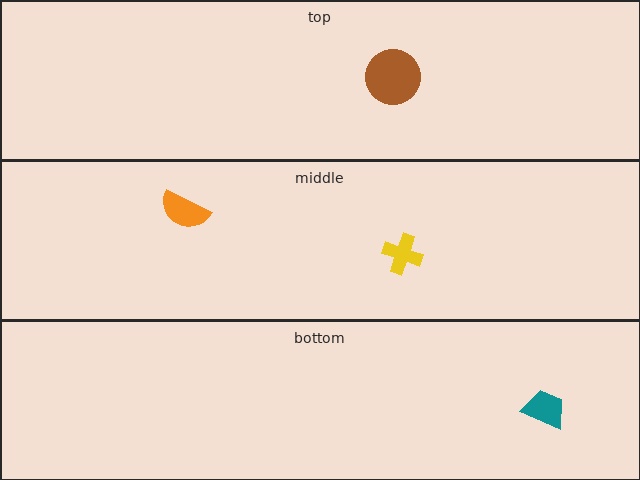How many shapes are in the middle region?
2.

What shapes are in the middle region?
The yellow cross, the orange semicircle.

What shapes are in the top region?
The brown circle.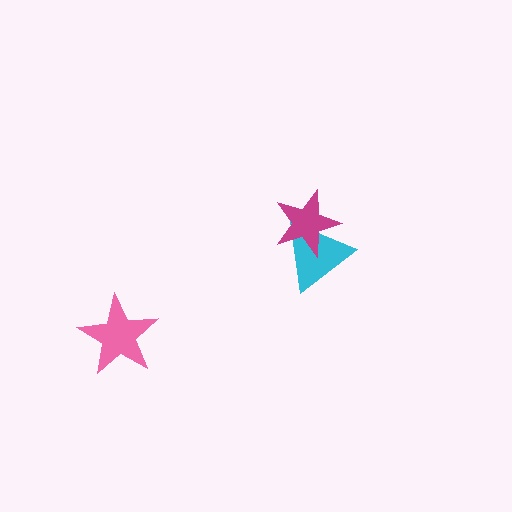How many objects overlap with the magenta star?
1 object overlaps with the magenta star.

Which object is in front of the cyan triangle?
The magenta star is in front of the cyan triangle.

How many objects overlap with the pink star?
0 objects overlap with the pink star.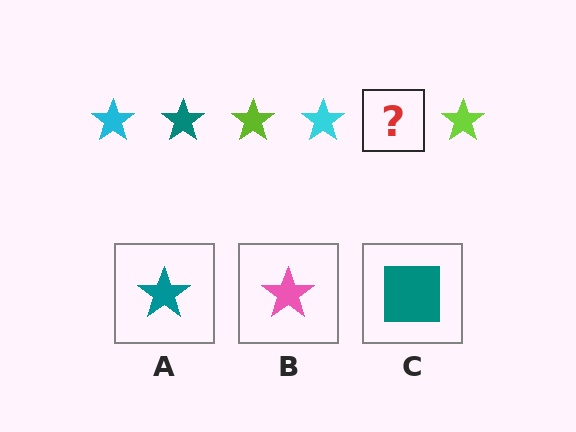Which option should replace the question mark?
Option A.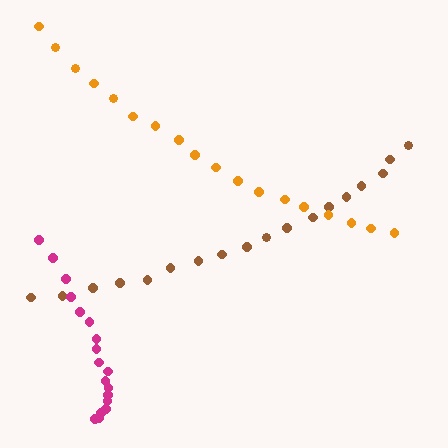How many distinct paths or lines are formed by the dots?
There are 3 distinct paths.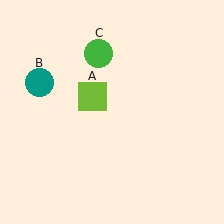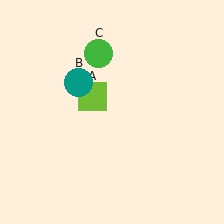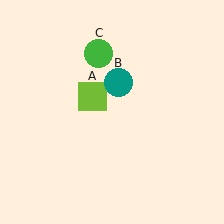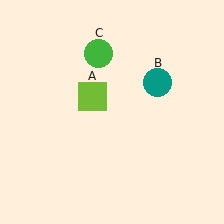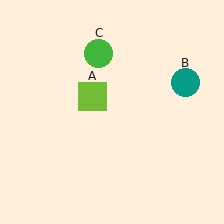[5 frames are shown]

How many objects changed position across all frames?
1 object changed position: teal circle (object B).